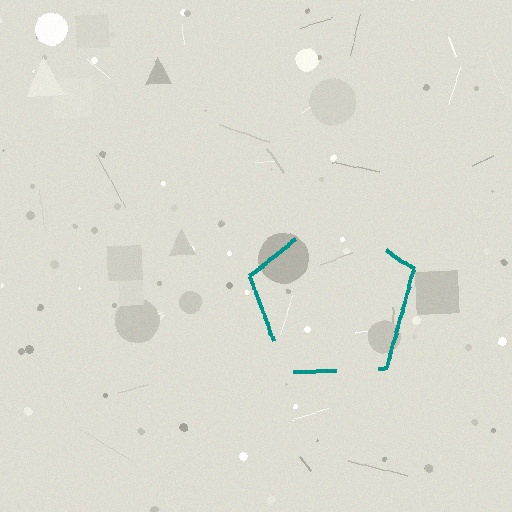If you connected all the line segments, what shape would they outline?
They would outline a pentagon.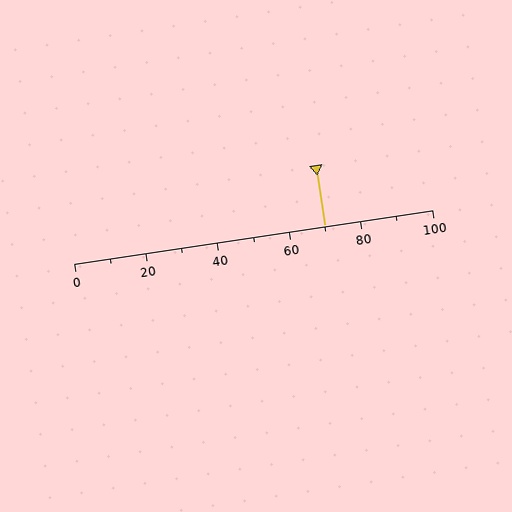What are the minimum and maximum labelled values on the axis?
The axis runs from 0 to 100.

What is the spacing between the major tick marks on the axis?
The major ticks are spaced 20 apart.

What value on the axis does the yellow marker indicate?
The marker indicates approximately 70.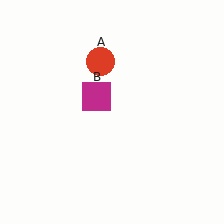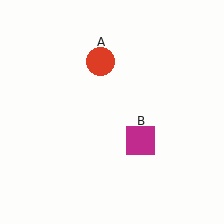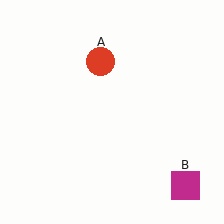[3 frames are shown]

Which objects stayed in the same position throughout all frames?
Red circle (object A) remained stationary.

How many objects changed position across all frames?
1 object changed position: magenta square (object B).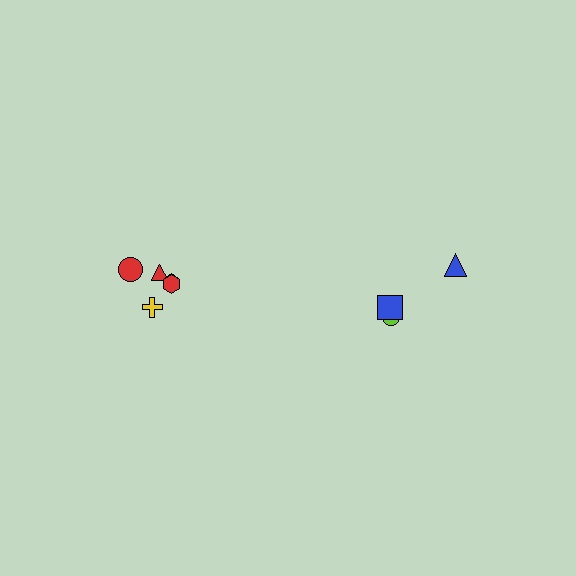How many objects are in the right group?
There are 3 objects.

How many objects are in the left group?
There are 5 objects.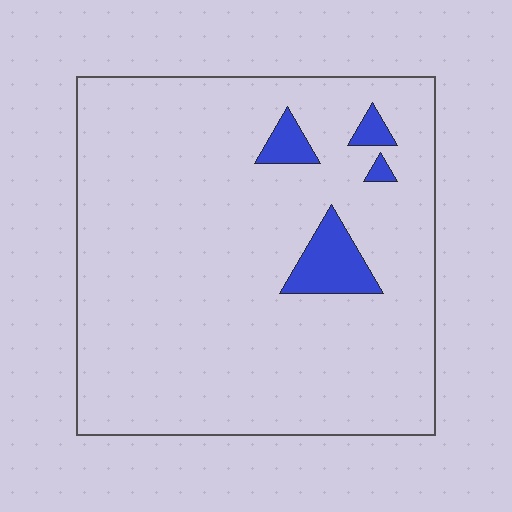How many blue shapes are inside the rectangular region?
4.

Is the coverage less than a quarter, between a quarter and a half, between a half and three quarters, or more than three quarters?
Less than a quarter.